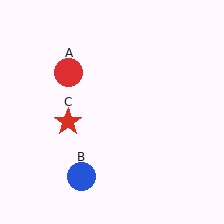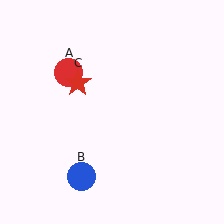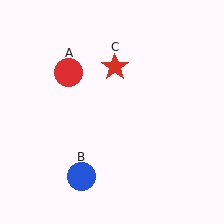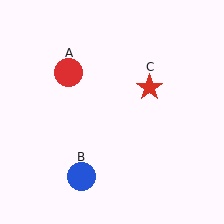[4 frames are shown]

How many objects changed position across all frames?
1 object changed position: red star (object C).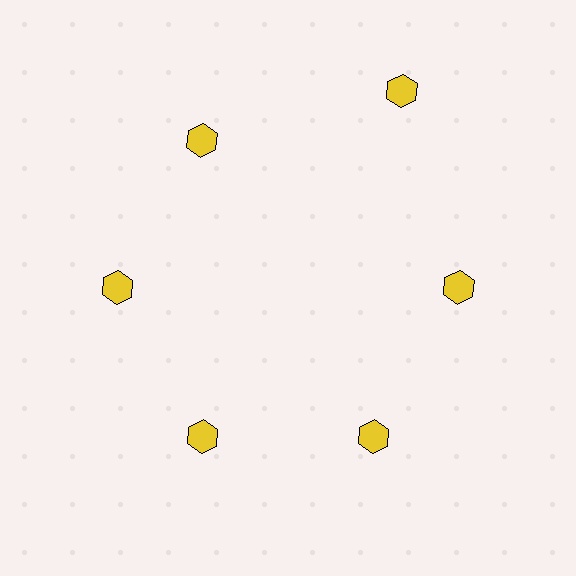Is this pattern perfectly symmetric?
No. The 6 yellow hexagons are arranged in a ring, but one element near the 1 o'clock position is pushed outward from the center, breaking the 6-fold rotational symmetry.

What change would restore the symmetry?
The symmetry would be restored by moving it inward, back onto the ring so that all 6 hexagons sit at equal angles and equal distance from the center.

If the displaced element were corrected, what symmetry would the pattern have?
It would have 6-fold rotational symmetry — the pattern would map onto itself every 60 degrees.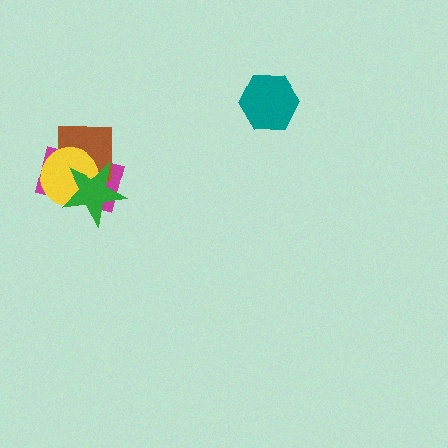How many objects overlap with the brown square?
3 objects overlap with the brown square.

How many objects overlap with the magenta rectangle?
3 objects overlap with the magenta rectangle.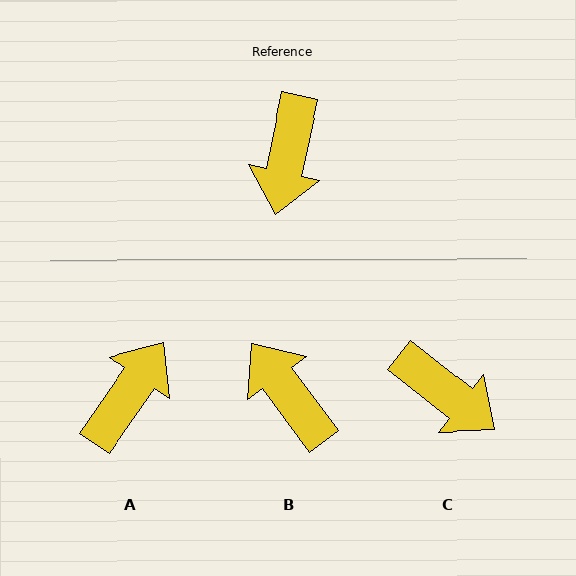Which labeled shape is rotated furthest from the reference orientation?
A, about 157 degrees away.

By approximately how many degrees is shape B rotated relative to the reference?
Approximately 131 degrees clockwise.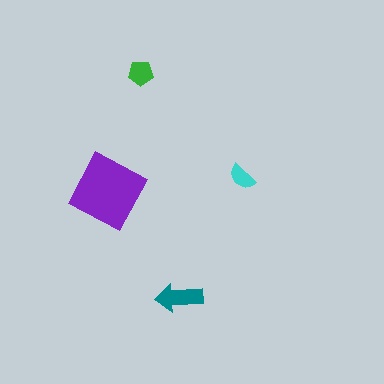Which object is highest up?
The green pentagon is topmost.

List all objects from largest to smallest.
The purple diamond, the teal arrow, the green pentagon, the cyan semicircle.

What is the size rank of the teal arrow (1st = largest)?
2nd.